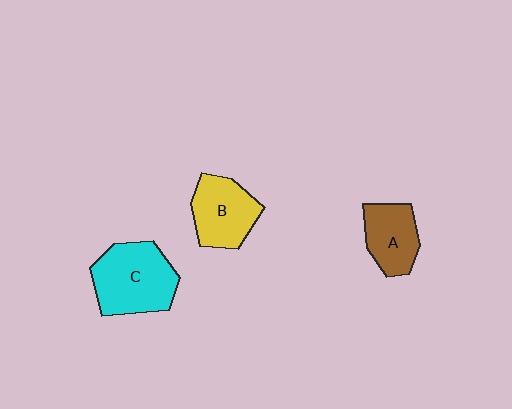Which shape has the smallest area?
Shape A (brown).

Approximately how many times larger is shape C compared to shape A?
Approximately 1.5 times.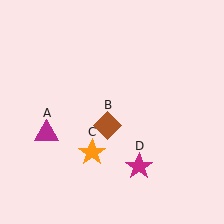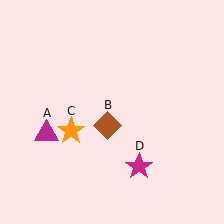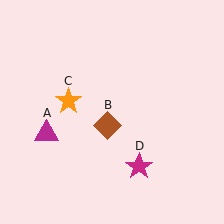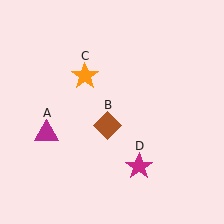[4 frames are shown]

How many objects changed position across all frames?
1 object changed position: orange star (object C).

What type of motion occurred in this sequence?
The orange star (object C) rotated clockwise around the center of the scene.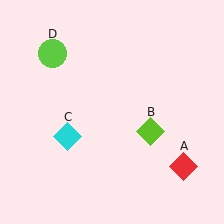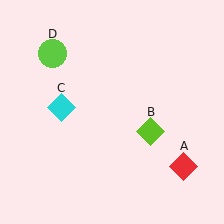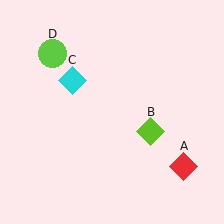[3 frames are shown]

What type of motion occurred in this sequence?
The cyan diamond (object C) rotated clockwise around the center of the scene.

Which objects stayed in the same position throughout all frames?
Red diamond (object A) and lime diamond (object B) and lime circle (object D) remained stationary.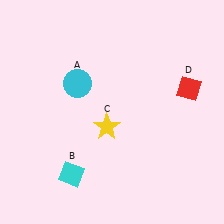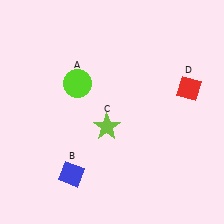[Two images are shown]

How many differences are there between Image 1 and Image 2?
There are 3 differences between the two images.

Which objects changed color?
A changed from cyan to lime. B changed from cyan to blue. C changed from yellow to lime.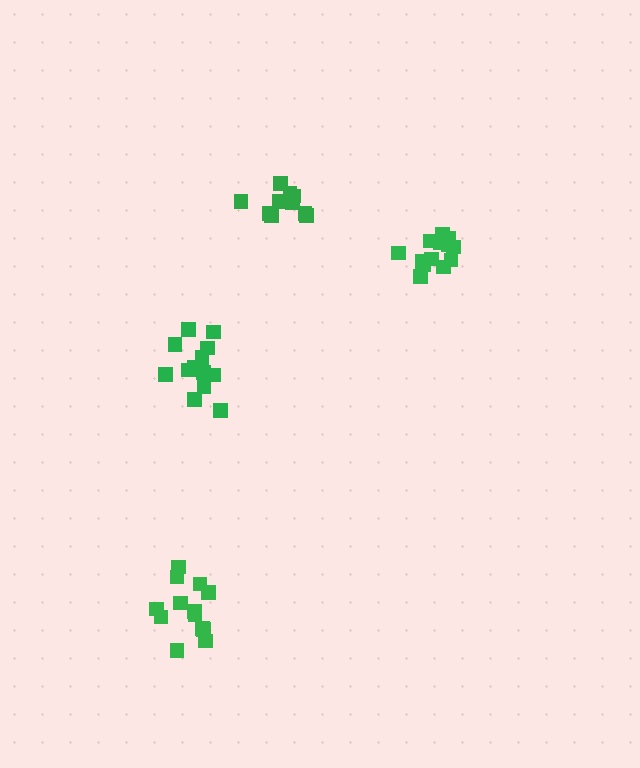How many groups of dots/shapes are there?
There are 4 groups.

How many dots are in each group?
Group 1: 13 dots, Group 2: 13 dots, Group 3: 10 dots, Group 4: 13 dots (49 total).